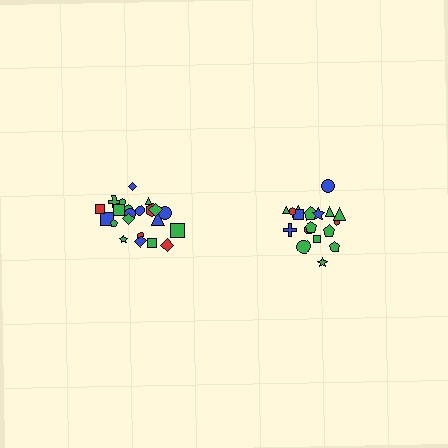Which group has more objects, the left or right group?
The left group.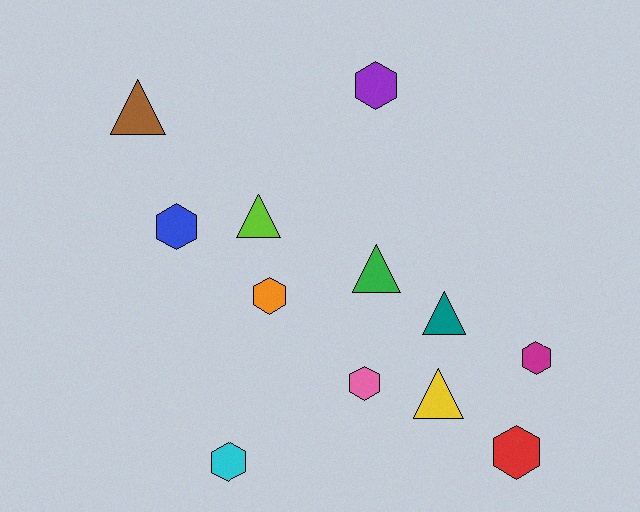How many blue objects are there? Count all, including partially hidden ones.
There is 1 blue object.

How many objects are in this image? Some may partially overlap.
There are 12 objects.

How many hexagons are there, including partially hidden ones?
There are 7 hexagons.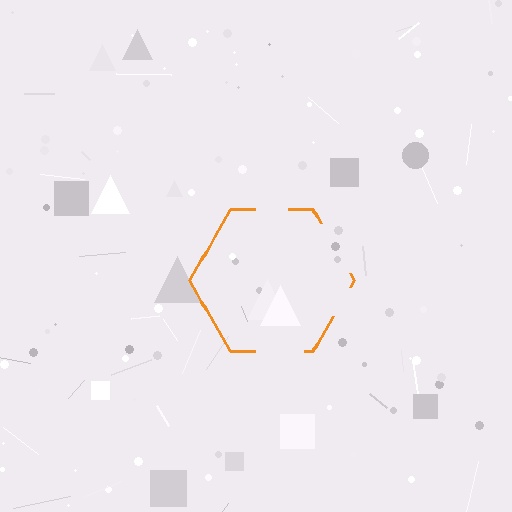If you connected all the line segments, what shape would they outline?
They would outline a hexagon.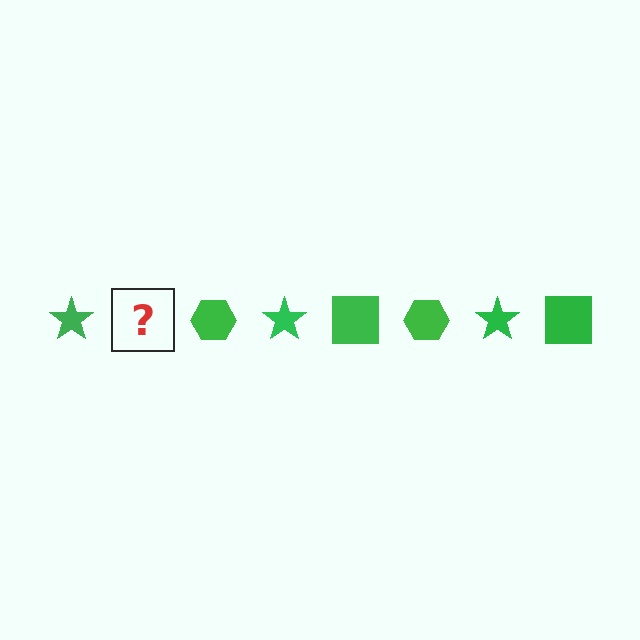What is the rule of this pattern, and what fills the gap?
The rule is that the pattern cycles through star, square, hexagon shapes in green. The gap should be filled with a green square.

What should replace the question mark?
The question mark should be replaced with a green square.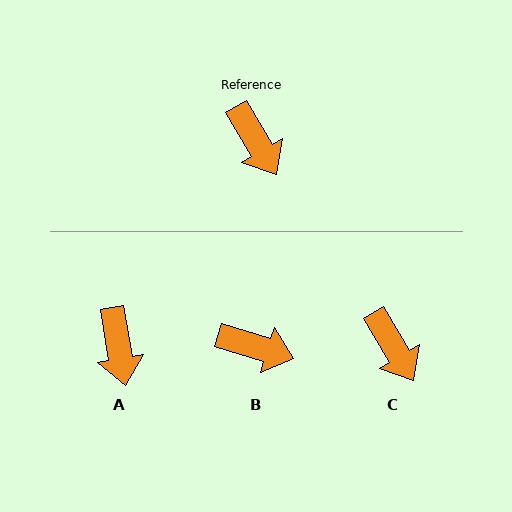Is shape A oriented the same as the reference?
No, it is off by about 21 degrees.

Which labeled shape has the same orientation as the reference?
C.